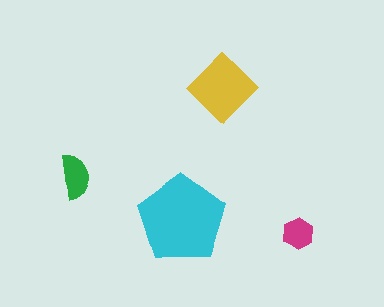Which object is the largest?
The cyan pentagon.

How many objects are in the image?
There are 4 objects in the image.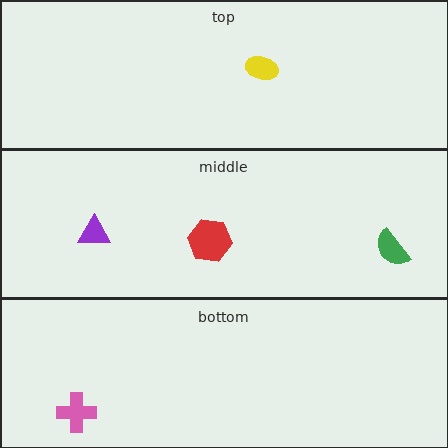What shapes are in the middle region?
The green semicircle, the red hexagon, the purple triangle.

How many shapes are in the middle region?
3.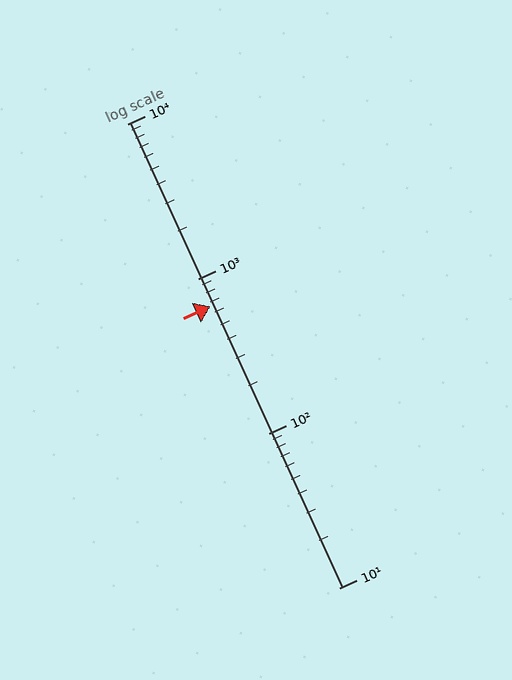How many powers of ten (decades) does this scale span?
The scale spans 3 decades, from 10 to 10000.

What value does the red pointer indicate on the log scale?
The pointer indicates approximately 660.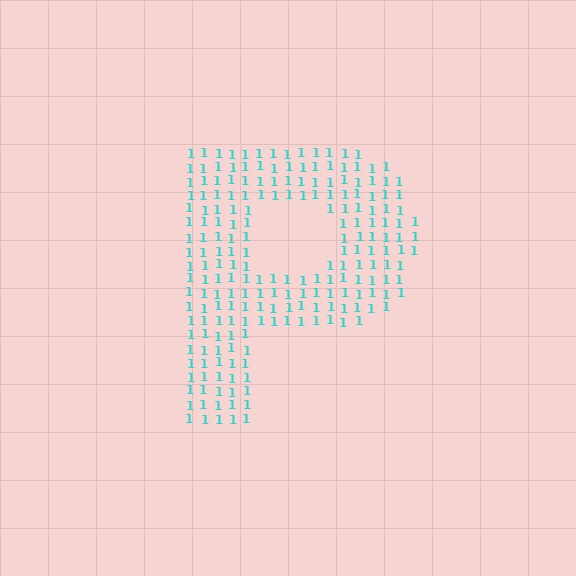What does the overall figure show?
The overall figure shows the letter P.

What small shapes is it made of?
It is made of small digit 1's.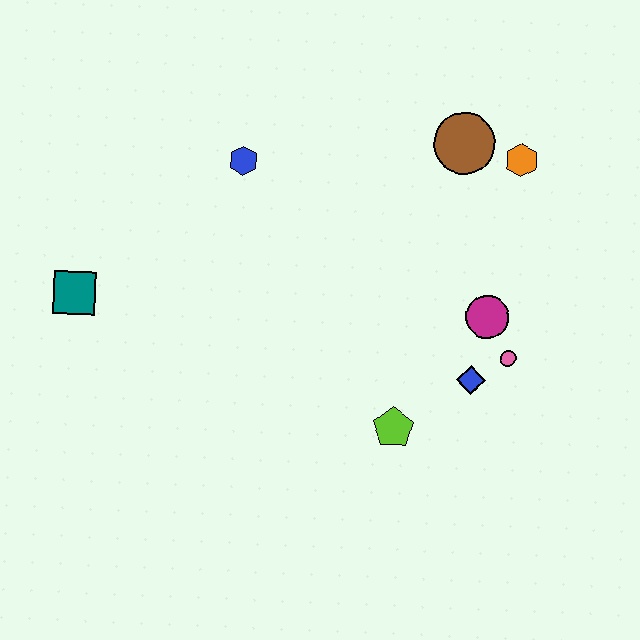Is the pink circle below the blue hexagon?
Yes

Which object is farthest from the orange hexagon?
The teal square is farthest from the orange hexagon.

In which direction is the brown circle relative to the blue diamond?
The brown circle is above the blue diamond.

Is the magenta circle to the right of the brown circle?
Yes